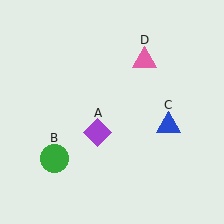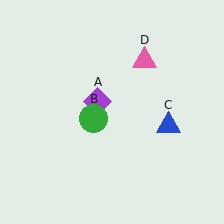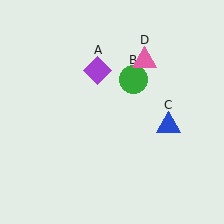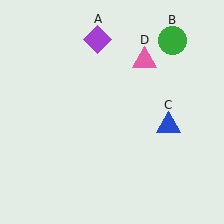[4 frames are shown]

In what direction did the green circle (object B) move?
The green circle (object B) moved up and to the right.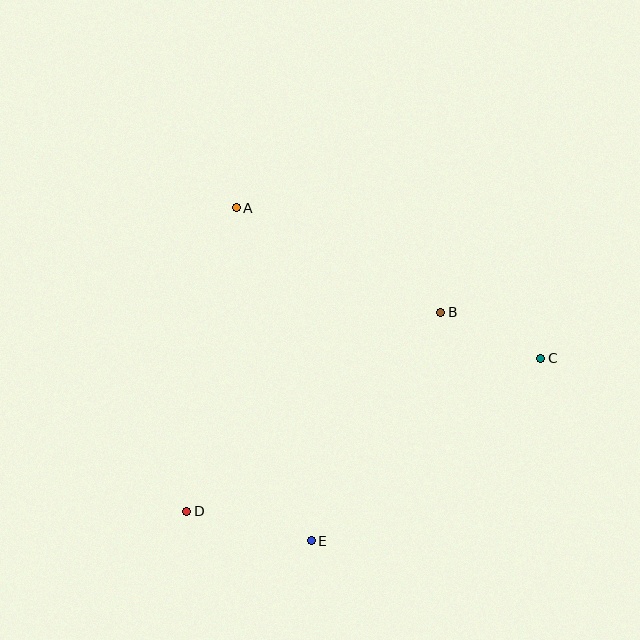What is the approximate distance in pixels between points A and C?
The distance between A and C is approximately 340 pixels.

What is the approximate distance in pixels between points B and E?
The distance between B and E is approximately 263 pixels.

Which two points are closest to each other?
Points B and C are closest to each other.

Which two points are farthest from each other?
Points C and D are farthest from each other.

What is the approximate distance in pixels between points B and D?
The distance between B and D is approximately 323 pixels.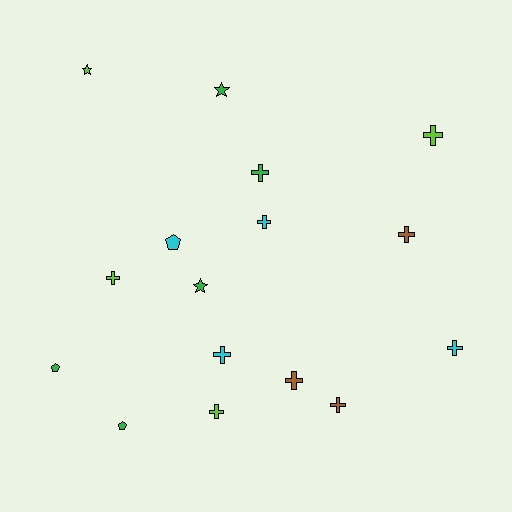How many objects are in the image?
There are 16 objects.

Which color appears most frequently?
Green, with 5 objects.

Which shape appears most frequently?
Cross, with 10 objects.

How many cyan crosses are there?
There are 3 cyan crosses.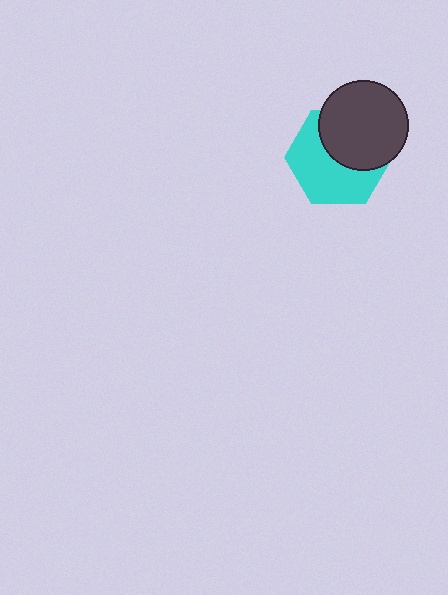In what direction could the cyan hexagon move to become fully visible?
The cyan hexagon could move toward the lower-left. That would shift it out from behind the dark gray circle entirely.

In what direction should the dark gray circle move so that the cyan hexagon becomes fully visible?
The dark gray circle should move toward the upper-right. That is the shortest direction to clear the overlap and leave the cyan hexagon fully visible.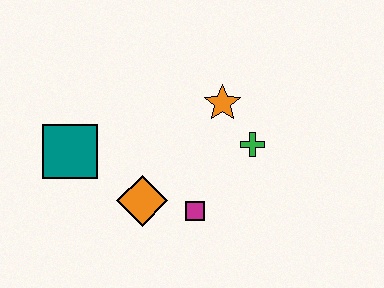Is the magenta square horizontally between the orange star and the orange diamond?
Yes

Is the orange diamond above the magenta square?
Yes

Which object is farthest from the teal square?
The green cross is farthest from the teal square.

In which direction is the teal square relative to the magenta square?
The teal square is to the left of the magenta square.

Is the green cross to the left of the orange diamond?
No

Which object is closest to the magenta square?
The orange diamond is closest to the magenta square.